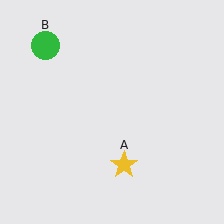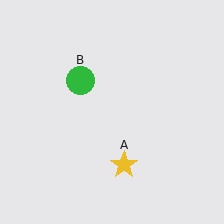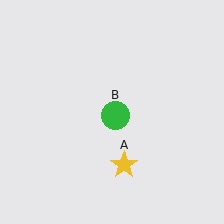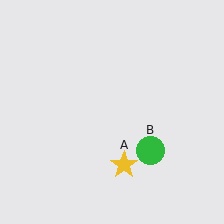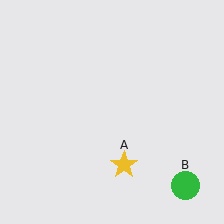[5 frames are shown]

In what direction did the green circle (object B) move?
The green circle (object B) moved down and to the right.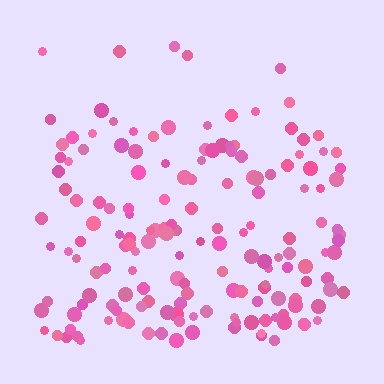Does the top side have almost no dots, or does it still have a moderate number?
Still a moderate number, just noticeably fewer than the bottom.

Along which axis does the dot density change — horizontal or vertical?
Vertical.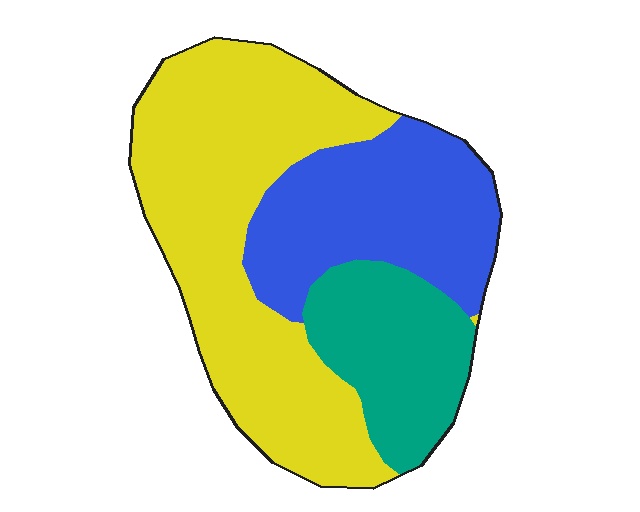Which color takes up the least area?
Teal, at roughly 20%.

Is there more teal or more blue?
Blue.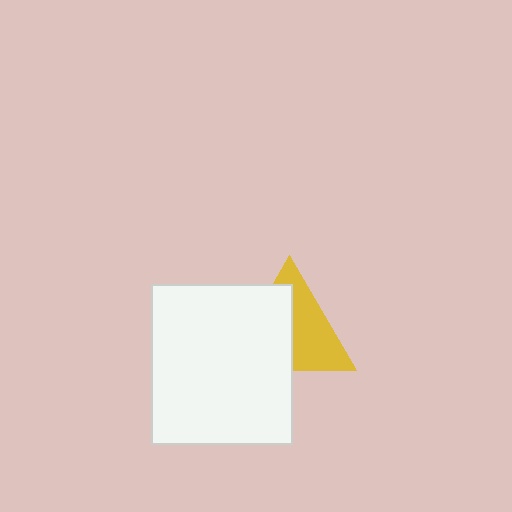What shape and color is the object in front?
The object in front is a white rectangle.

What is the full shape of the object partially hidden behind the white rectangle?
The partially hidden object is a yellow triangle.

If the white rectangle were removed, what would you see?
You would see the complete yellow triangle.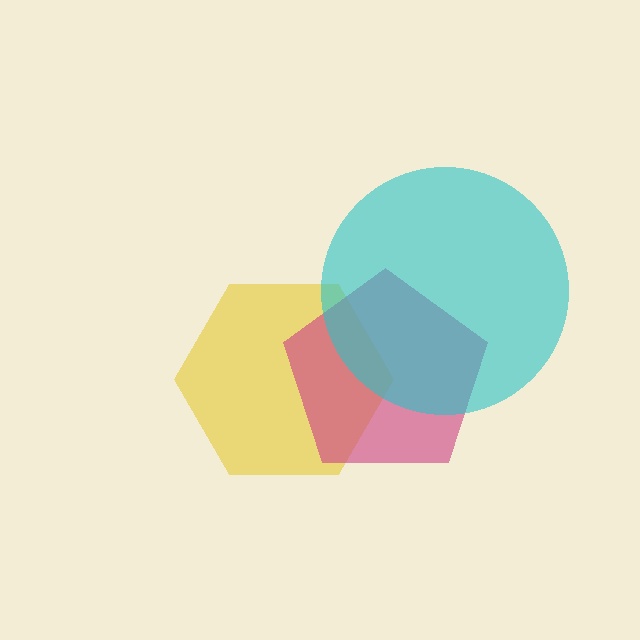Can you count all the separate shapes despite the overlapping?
Yes, there are 3 separate shapes.